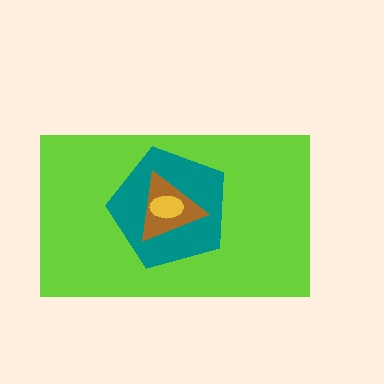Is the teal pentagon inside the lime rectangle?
Yes.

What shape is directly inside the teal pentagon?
The brown triangle.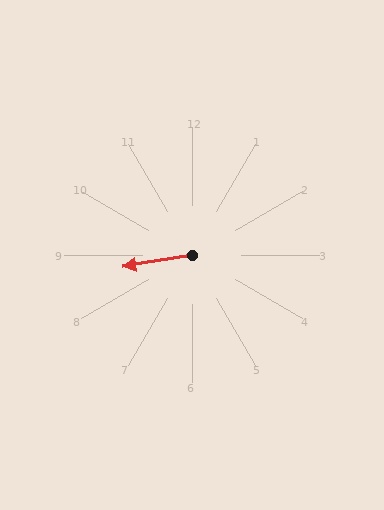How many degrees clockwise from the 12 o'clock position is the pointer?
Approximately 260 degrees.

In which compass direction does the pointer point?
West.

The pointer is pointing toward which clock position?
Roughly 9 o'clock.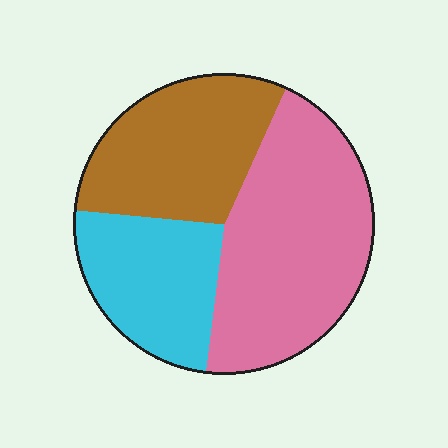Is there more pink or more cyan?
Pink.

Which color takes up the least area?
Cyan, at roughly 25%.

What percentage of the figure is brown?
Brown takes up about one third (1/3) of the figure.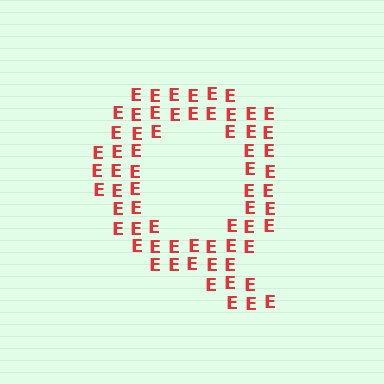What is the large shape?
The large shape is the letter Q.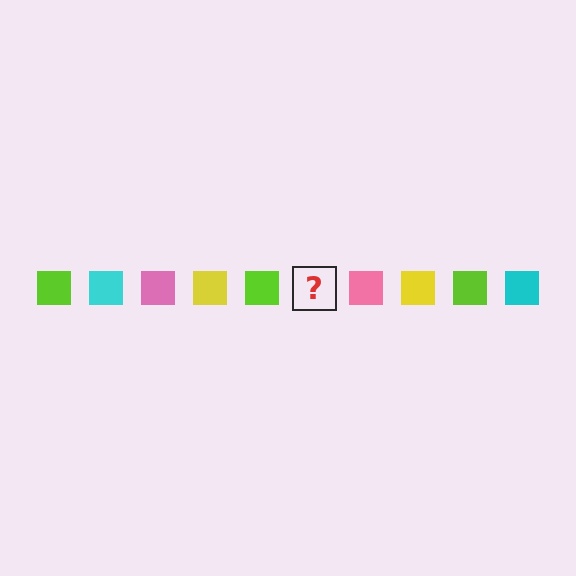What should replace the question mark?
The question mark should be replaced with a cyan square.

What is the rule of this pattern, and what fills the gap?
The rule is that the pattern cycles through lime, cyan, pink, yellow squares. The gap should be filled with a cyan square.